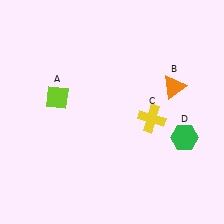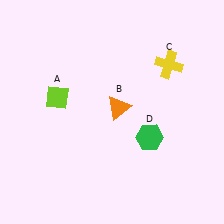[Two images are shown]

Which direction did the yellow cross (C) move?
The yellow cross (C) moved up.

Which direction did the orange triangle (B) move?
The orange triangle (B) moved left.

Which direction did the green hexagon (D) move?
The green hexagon (D) moved left.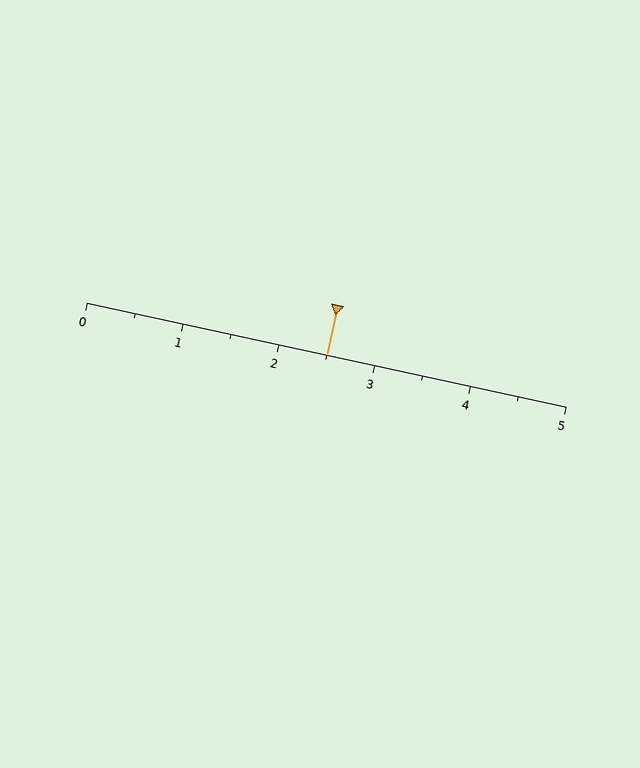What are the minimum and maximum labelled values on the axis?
The axis runs from 0 to 5.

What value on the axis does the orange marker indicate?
The marker indicates approximately 2.5.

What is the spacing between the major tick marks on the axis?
The major ticks are spaced 1 apart.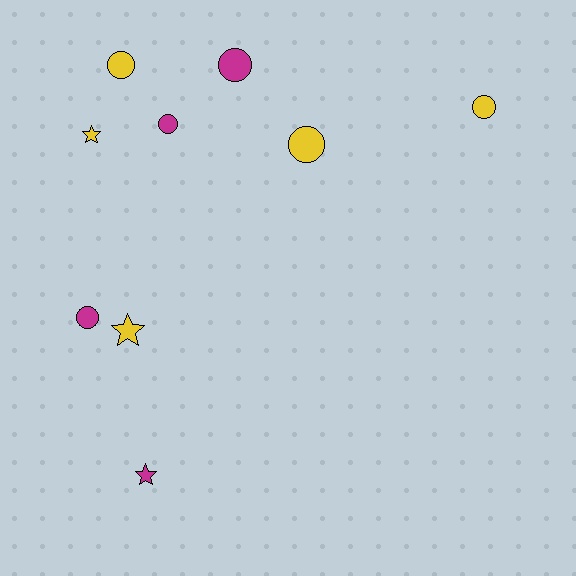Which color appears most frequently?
Yellow, with 5 objects.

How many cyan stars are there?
There are no cyan stars.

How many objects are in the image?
There are 9 objects.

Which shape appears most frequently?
Circle, with 6 objects.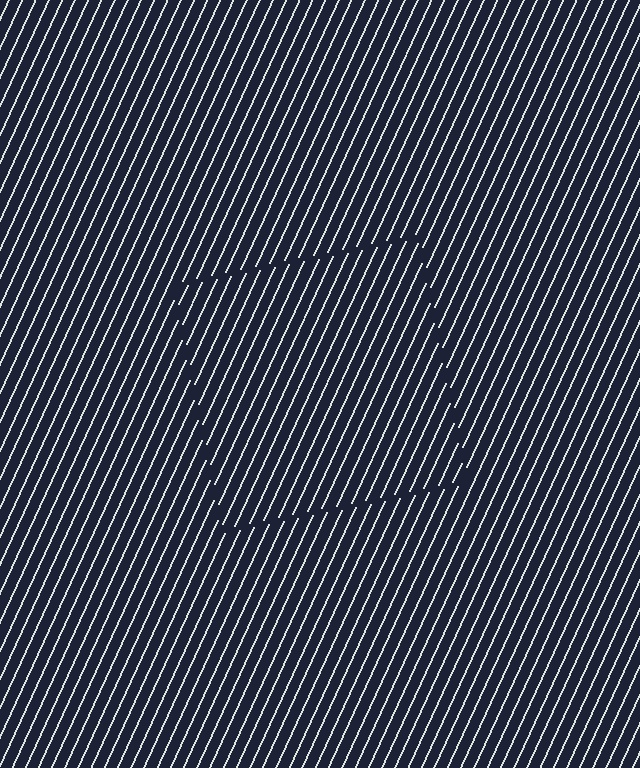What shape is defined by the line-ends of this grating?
An illusory square. The interior of the shape contains the same grating, shifted by half a period — the contour is defined by the phase discontinuity where line-ends from the inner and outer gratings abut.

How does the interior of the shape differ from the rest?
The interior of the shape contains the same grating, shifted by half a period — the contour is defined by the phase discontinuity where line-ends from the inner and outer gratings abut.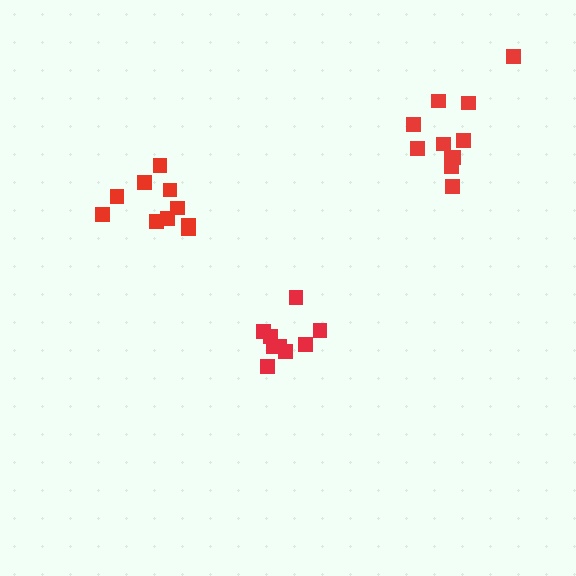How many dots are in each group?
Group 1: 9 dots, Group 2: 10 dots, Group 3: 11 dots (30 total).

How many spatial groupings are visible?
There are 3 spatial groupings.